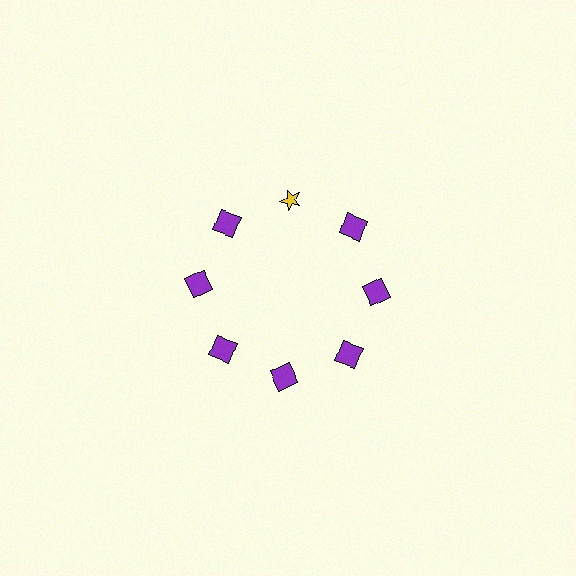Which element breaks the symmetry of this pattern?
The yellow star at roughly the 12 o'clock position breaks the symmetry. All other shapes are purple squares.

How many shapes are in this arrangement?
There are 8 shapes arranged in a ring pattern.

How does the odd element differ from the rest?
It differs in both color (yellow instead of purple) and shape (star instead of square).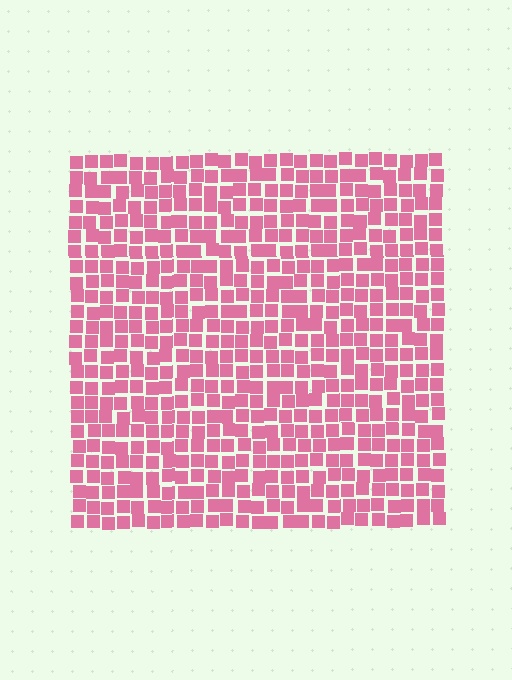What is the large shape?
The large shape is a square.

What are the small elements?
The small elements are squares.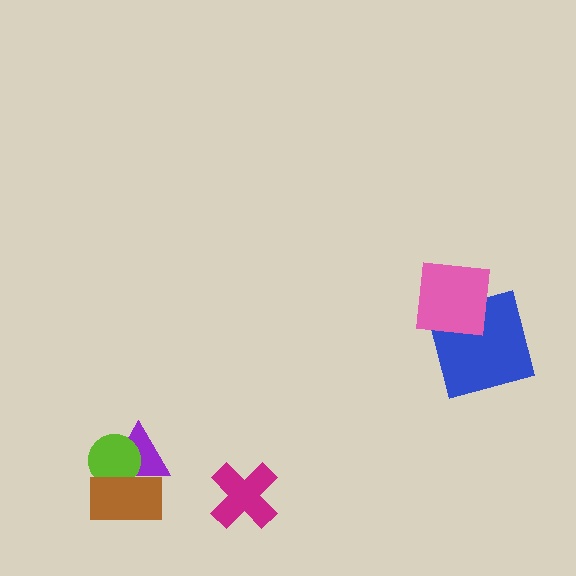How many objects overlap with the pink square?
1 object overlaps with the pink square.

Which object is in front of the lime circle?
The brown rectangle is in front of the lime circle.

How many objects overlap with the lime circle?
2 objects overlap with the lime circle.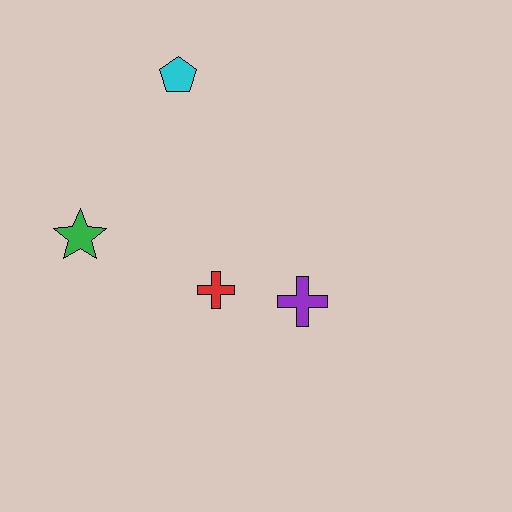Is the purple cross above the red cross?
No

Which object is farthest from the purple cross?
The cyan pentagon is farthest from the purple cross.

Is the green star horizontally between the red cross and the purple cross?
No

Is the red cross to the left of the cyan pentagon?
No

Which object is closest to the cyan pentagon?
The green star is closest to the cyan pentagon.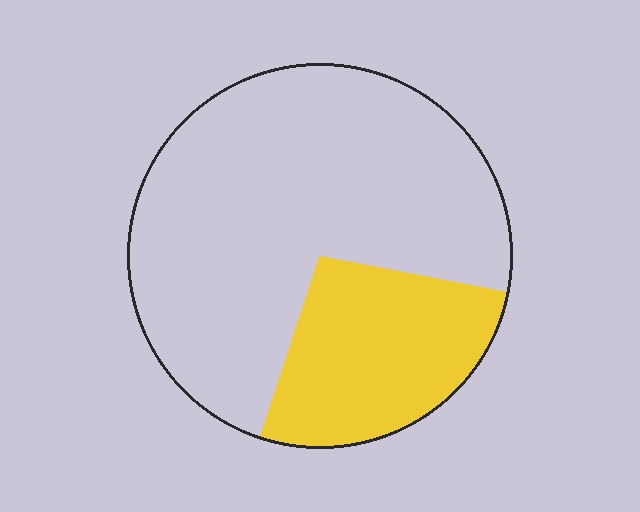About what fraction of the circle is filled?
About one quarter (1/4).